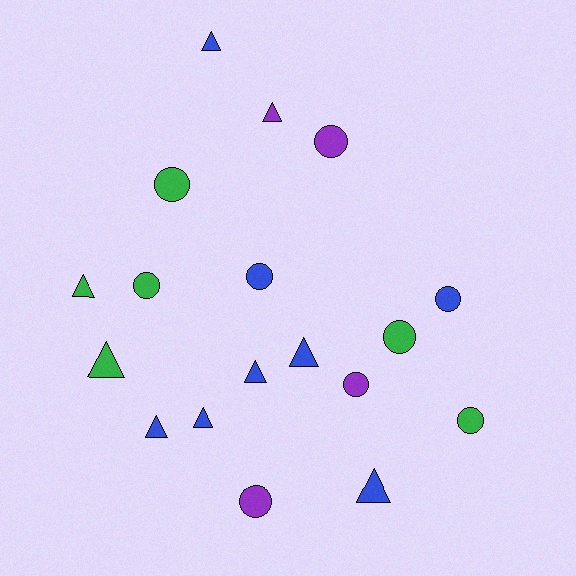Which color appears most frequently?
Blue, with 8 objects.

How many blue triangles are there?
There are 6 blue triangles.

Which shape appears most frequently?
Triangle, with 9 objects.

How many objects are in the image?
There are 18 objects.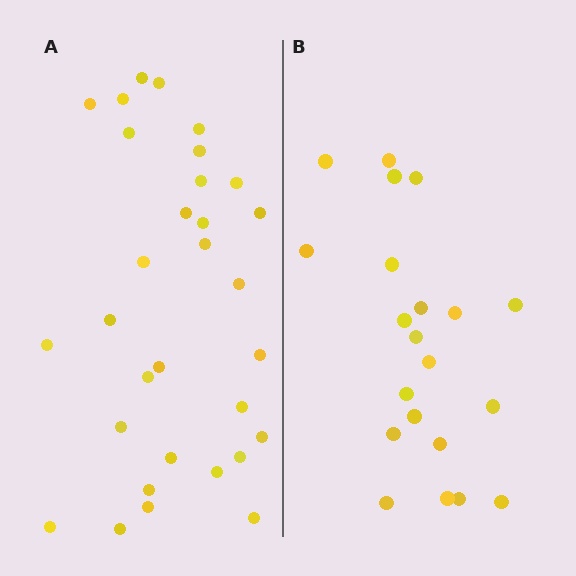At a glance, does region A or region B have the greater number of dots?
Region A (the left region) has more dots.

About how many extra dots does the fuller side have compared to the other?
Region A has roughly 10 or so more dots than region B.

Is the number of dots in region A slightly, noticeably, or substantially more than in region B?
Region A has substantially more. The ratio is roughly 1.5 to 1.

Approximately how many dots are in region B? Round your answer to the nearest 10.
About 20 dots. (The exact count is 21, which rounds to 20.)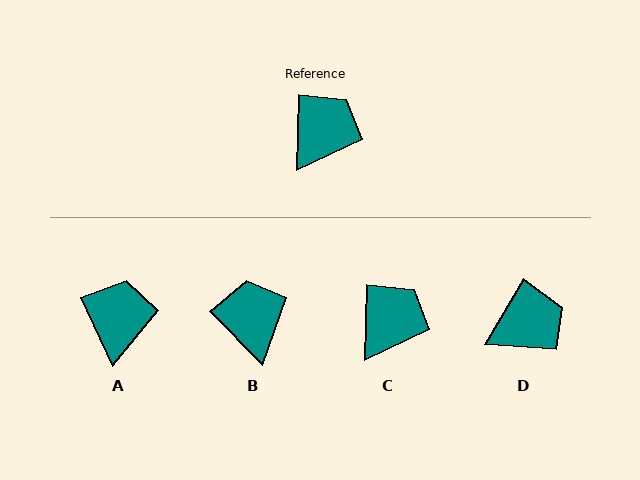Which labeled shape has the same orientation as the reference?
C.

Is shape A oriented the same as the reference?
No, it is off by about 26 degrees.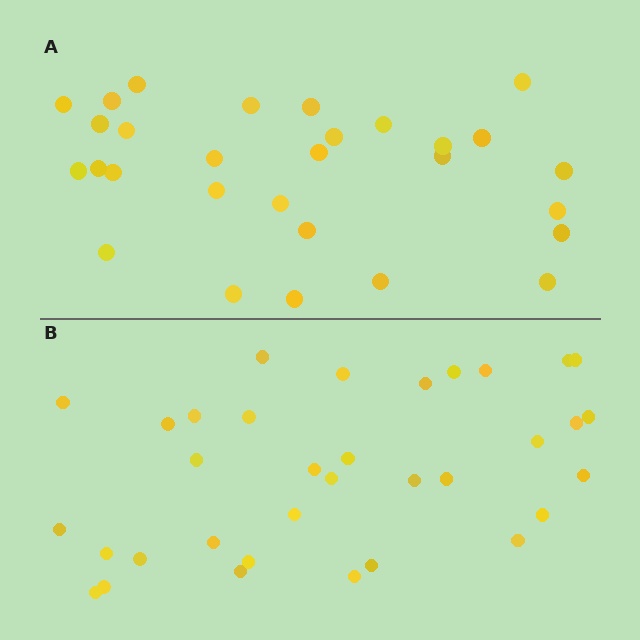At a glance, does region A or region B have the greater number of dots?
Region B (the bottom region) has more dots.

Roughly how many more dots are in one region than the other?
Region B has about 5 more dots than region A.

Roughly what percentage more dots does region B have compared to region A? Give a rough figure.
About 15% more.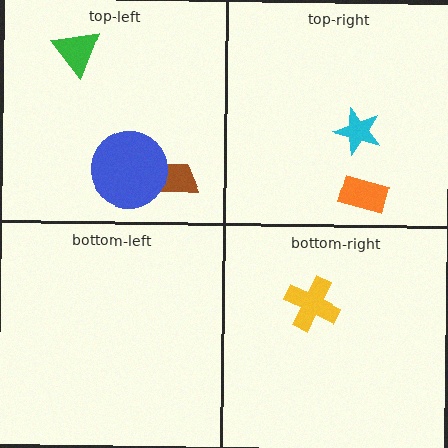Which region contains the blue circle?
The top-left region.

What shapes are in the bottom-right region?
The yellow cross.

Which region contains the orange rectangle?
The top-right region.